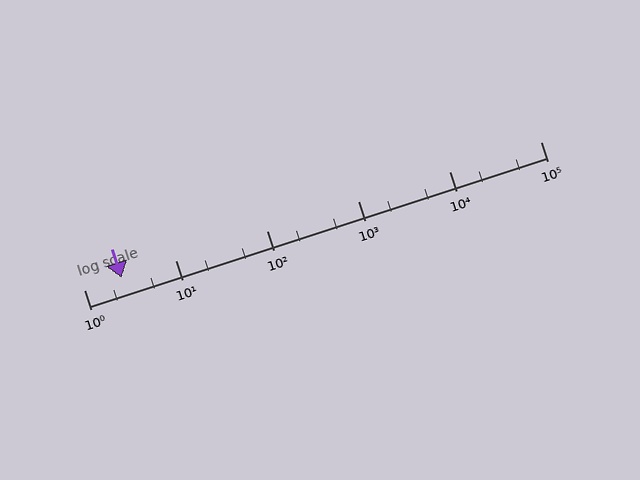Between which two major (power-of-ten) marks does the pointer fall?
The pointer is between 1 and 10.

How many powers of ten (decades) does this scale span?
The scale spans 5 decades, from 1 to 100000.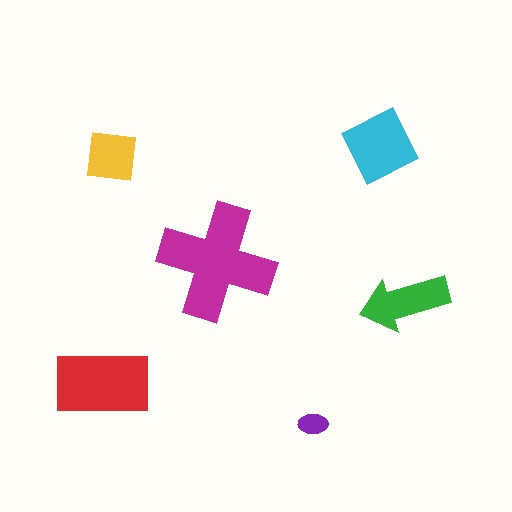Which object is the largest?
The magenta cross.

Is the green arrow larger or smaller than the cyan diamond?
Smaller.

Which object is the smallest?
The purple ellipse.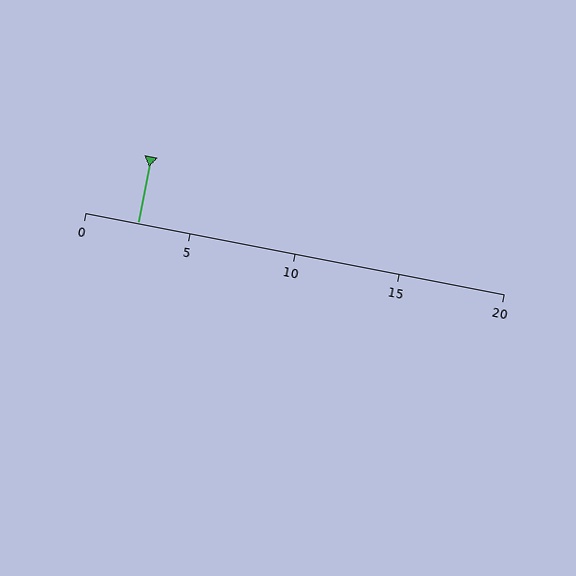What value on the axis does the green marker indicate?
The marker indicates approximately 2.5.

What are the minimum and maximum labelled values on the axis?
The axis runs from 0 to 20.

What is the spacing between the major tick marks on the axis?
The major ticks are spaced 5 apart.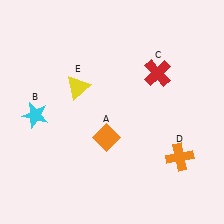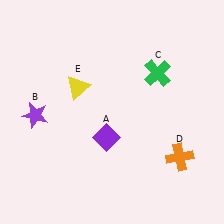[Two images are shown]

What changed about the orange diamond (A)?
In Image 1, A is orange. In Image 2, it changed to purple.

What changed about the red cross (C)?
In Image 1, C is red. In Image 2, it changed to green.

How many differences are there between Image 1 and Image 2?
There are 3 differences between the two images.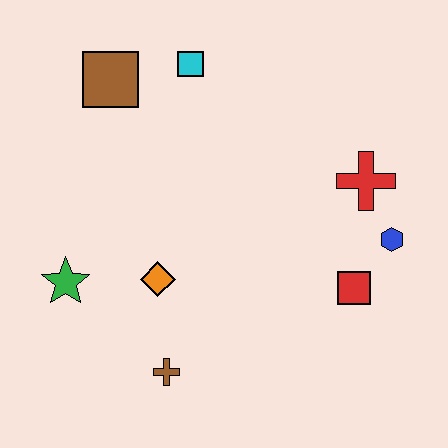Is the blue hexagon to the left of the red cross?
No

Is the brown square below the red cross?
No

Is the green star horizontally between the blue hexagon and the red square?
No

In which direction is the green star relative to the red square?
The green star is to the left of the red square.